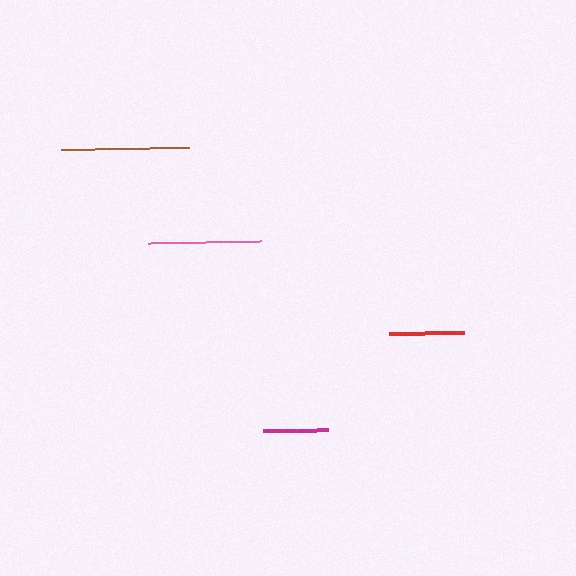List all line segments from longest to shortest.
From longest to shortest: brown, pink, red, magenta.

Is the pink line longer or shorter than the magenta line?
The pink line is longer than the magenta line.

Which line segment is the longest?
The brown line is the longest at approximately 128 pixels.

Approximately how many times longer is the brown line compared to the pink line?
The brown line is approximately 1.1 times the length of the pink line.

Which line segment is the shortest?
The magenta line is the shortest at approximately 64 pixels.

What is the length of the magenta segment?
The magenta segment is approximately 64 pixels long.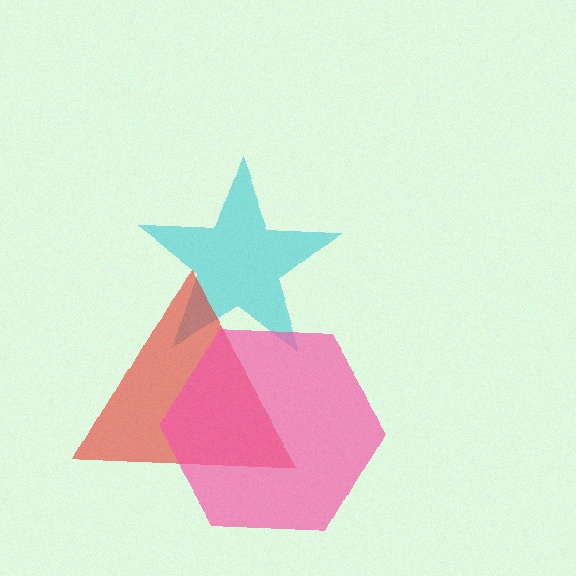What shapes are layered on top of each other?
The layered shapes are: a cyan star, a red triangle, a pink hexagon.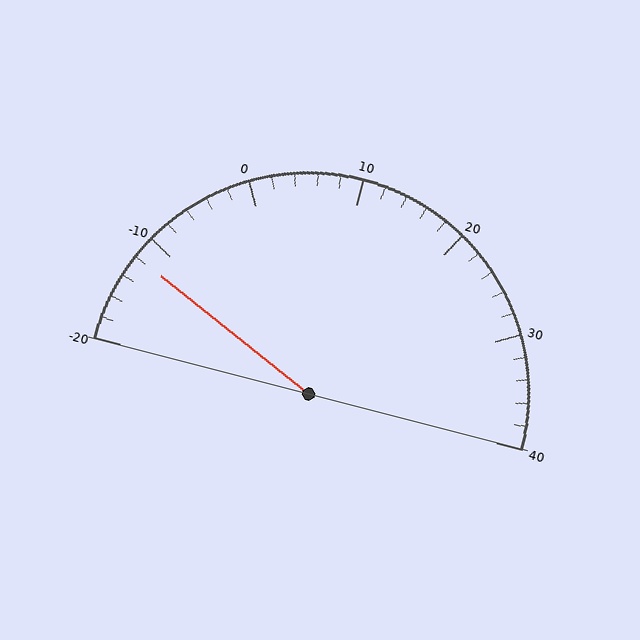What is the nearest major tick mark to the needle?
The nearest major tick mark is -10.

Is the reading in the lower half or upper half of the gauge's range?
The reading is in the lower half of the range (-20 to 40).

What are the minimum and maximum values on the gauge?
The gauge ranges from -20 to 40.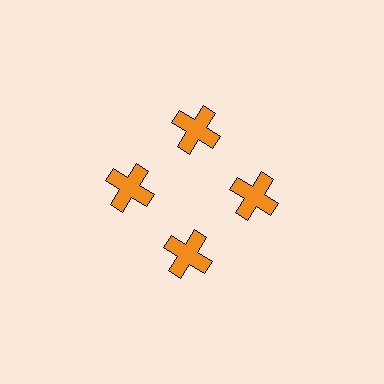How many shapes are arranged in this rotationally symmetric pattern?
There are 4 shapes, arranged in 4 groups of 1.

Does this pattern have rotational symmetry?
Yes, this pattern has 4-fold rotational symmetry. It looks the same after rotating 90 degrees around the center.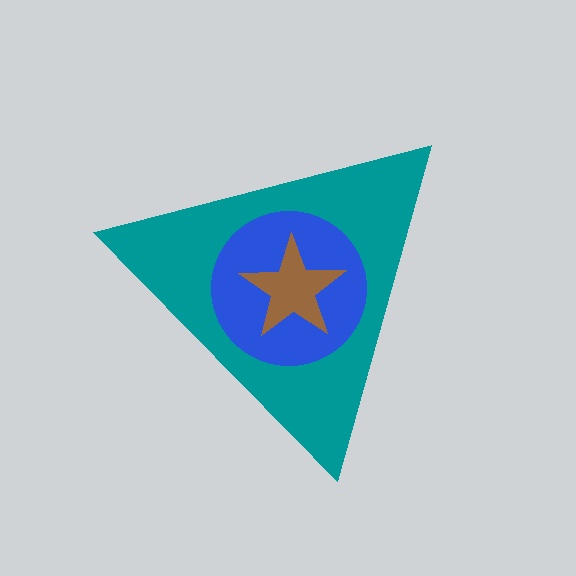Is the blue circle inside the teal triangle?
Yes.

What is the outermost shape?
The teal triangle.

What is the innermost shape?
The brown star.